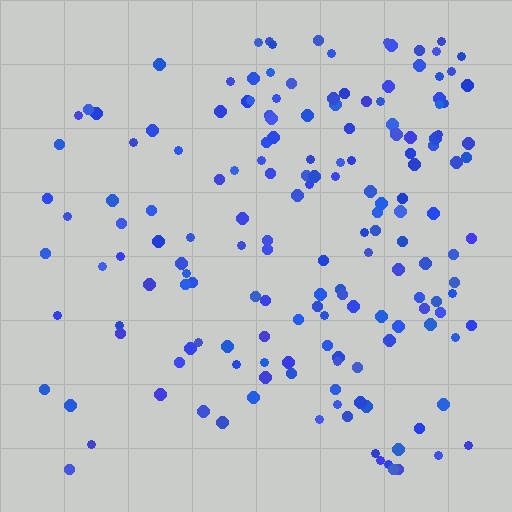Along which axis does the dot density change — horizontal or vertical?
Horizontal.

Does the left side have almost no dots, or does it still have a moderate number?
Still a moderate number, just noticeably fewer than the right.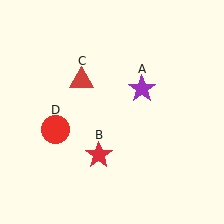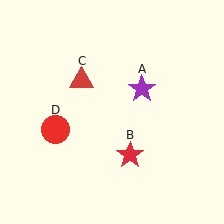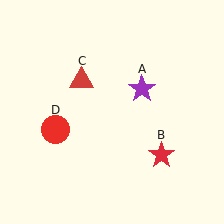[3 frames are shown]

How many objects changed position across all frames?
1 object changed position: red star (object B).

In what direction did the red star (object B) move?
The red star (object B) moved right.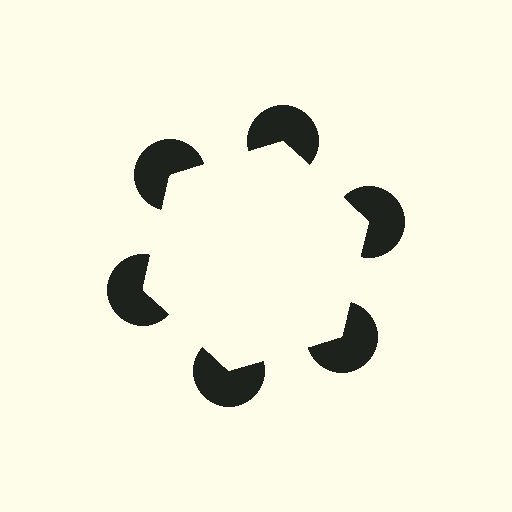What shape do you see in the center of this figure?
An illusory hexagon — its edges are inferred from the aligned wedge cuts in the pac-man discs, not physically drawn.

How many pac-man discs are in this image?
There are 6 — one at each vertex of the illusory hexagon.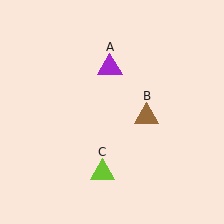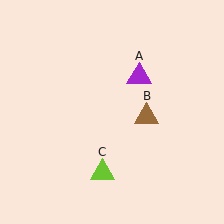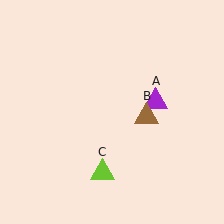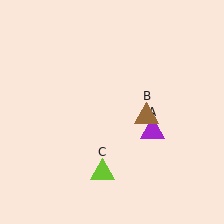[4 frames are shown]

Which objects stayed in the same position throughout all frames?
Brown triangle (object B) and lime triangle (object C) remained stationary.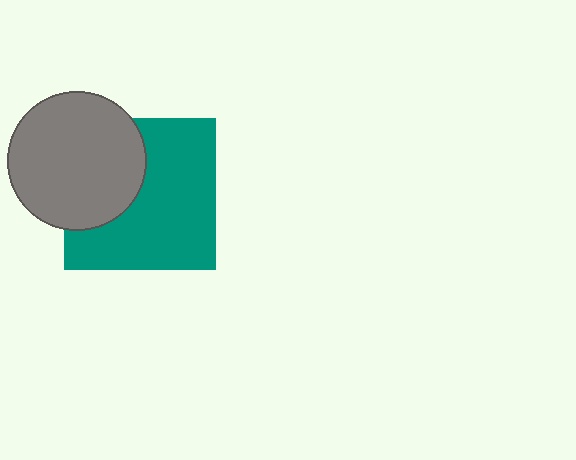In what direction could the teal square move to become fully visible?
The teal square could move right. That would shift it out from behind the gray circle entirely.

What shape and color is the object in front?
The object in front is a gray circle.